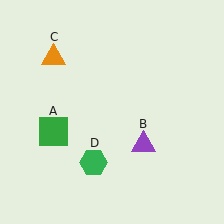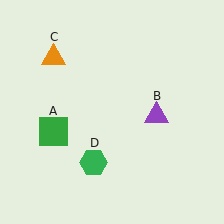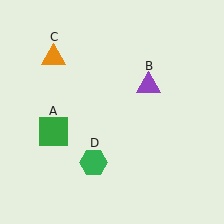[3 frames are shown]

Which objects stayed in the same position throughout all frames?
Green square (object A) and orange triangle (object C) and green hexagon (object D) remained stationary.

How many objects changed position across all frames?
1 object changed position: purple triangle (object B).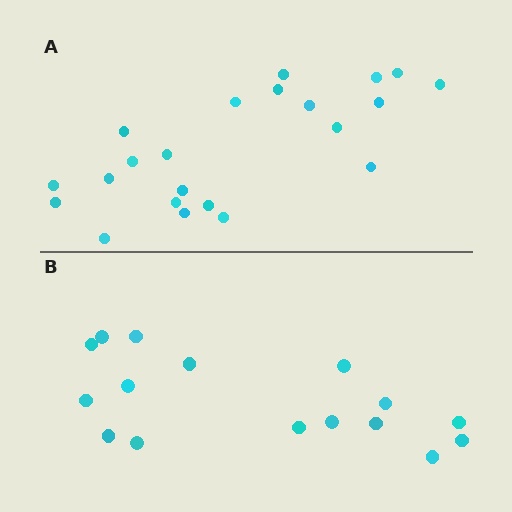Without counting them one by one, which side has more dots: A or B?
Region A (the top region) has more dots.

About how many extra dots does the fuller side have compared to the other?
Region A has about 6 more dots than region B.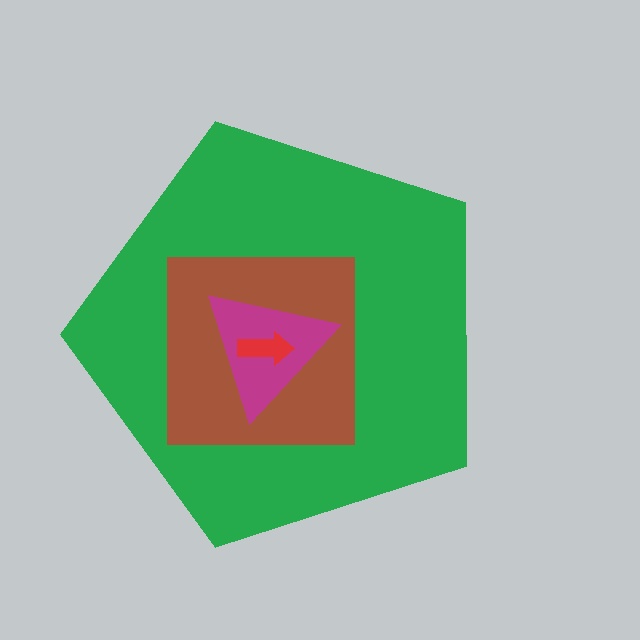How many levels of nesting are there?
4.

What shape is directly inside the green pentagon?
The brown square.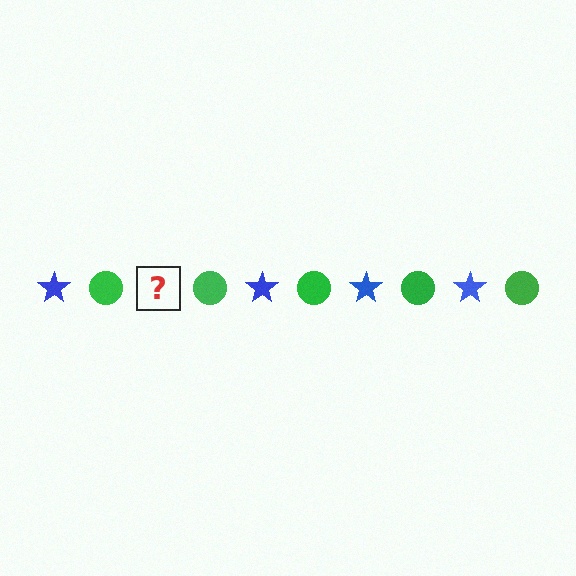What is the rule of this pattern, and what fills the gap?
The rule is that the pattern alternates between blue star and green circle. The gap should be filled with a blue star.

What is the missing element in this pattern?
The missing element is a blue star.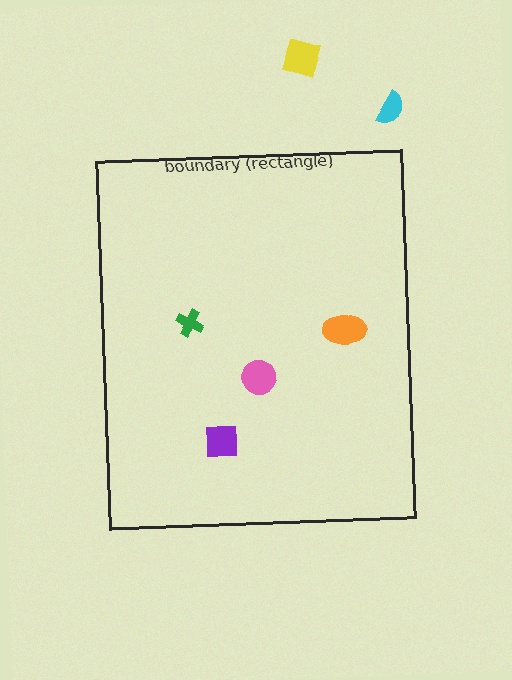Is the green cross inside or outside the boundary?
Inside.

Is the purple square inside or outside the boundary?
Inside.